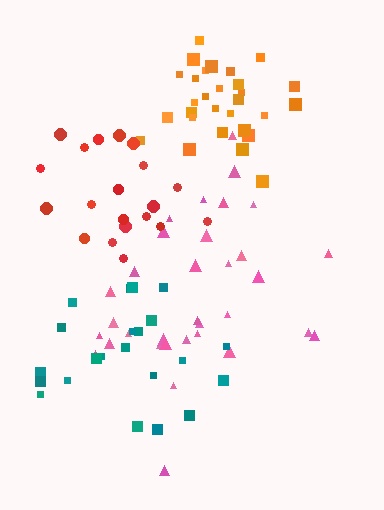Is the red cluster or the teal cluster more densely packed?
Red.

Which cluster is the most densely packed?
Orange.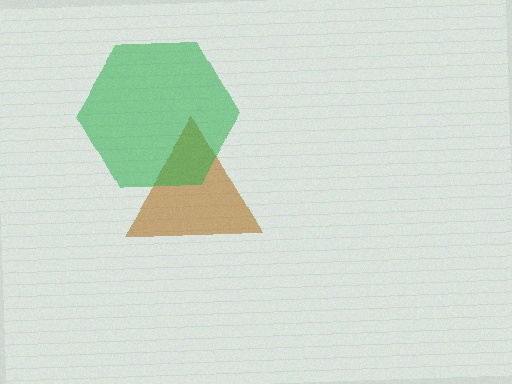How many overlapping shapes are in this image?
There are 2 overlapping shapes in the image.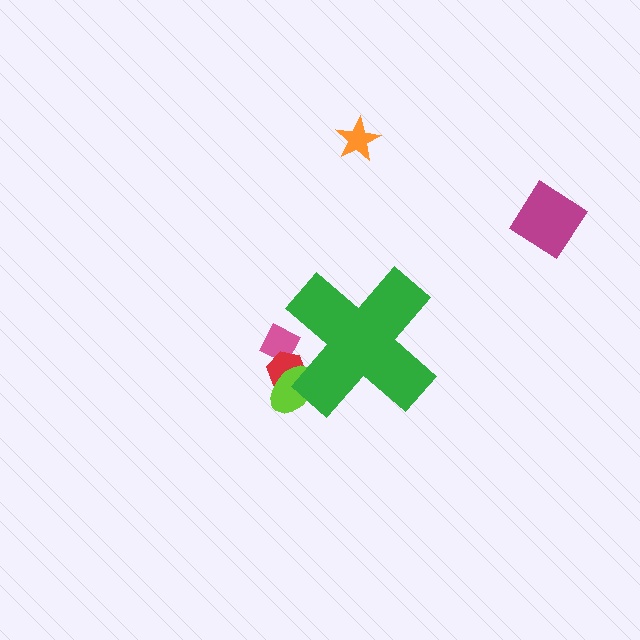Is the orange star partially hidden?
No, the orange star is fully visible.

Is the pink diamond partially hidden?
Yes, the pink diamond is partially hidden behind the green cross.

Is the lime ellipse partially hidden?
Yes, the lime ellipse is partially hidden behind the green cross.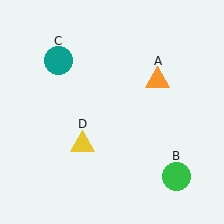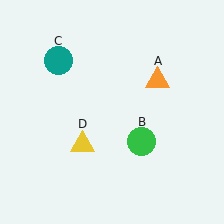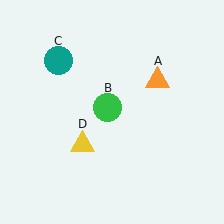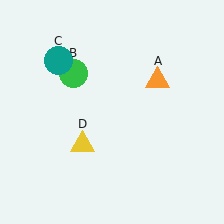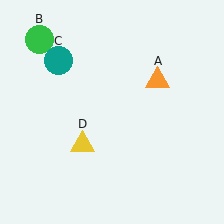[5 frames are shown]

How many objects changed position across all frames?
1 object changed position: green circle (object B).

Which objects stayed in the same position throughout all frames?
Orange triangle (object A) and teal circle (object C) and yellow triangle (object D) remained stationary.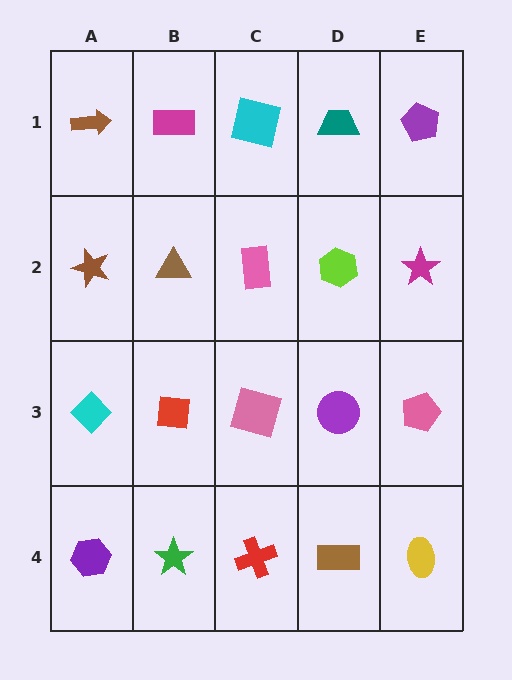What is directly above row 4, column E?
A pink pentagon.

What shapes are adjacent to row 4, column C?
A pink square (row 3, column C), a green star (row 4, column B), a brown rectangle (row 4, column D).